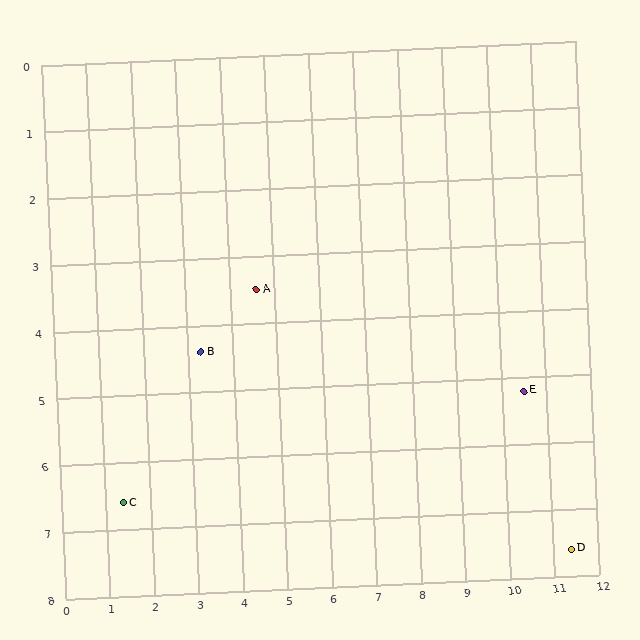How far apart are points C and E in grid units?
Points C and E are about 9.2 grid units apart.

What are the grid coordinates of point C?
Point C is at approximately (1.4, 6.6).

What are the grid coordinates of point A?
Point A is at approximately (4.6, 3.5).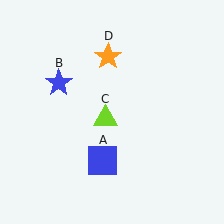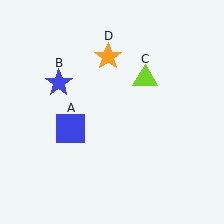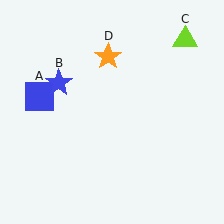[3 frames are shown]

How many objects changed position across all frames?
2 objects changed position: blue square (object A), lime triangle (object C).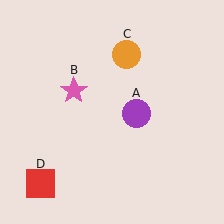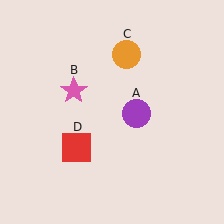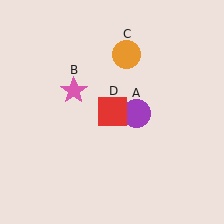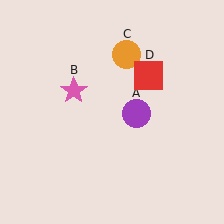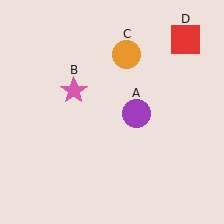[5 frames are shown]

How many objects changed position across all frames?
1 object changed position: red square (object D).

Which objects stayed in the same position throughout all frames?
Purple circle (object A) and pink star (object B) and orange circle (object C) remained stationary.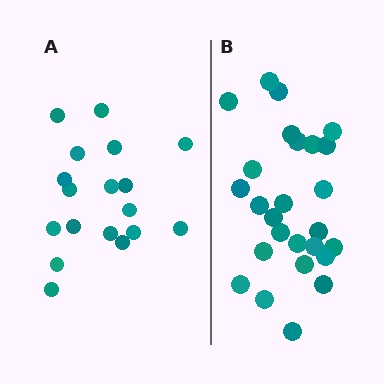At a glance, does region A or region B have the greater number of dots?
Region B (the right region) has more dots.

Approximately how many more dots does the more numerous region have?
Region B has roughly 8 or so more dots than region A.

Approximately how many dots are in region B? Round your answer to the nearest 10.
About 30 dots. (The exact count is 26, which rounds to 30.)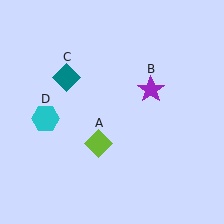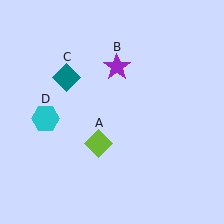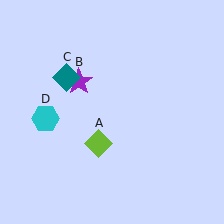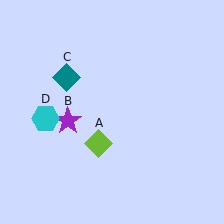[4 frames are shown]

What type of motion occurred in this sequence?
The purple star (object B) rotated counterclockwise around the center of the scene.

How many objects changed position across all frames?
1 object changed position: purple star (object B).